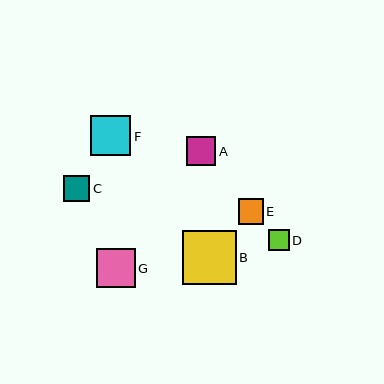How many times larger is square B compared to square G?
Square B is approximately 1.4 times the size of square G.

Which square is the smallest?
Square D is the smallest with a size of approximately 21 pixels.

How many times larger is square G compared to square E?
Square G is approximately 1.5 times the size of square E.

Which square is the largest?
Square B is the largest with a size of approximately 53 pixels.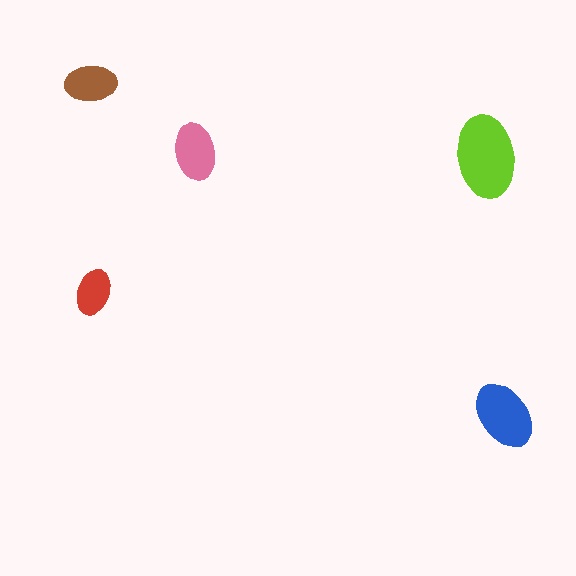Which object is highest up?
The brown ellipse is topmost.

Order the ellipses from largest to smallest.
the lime one, the blue one, the pink one, the brown one, the red one.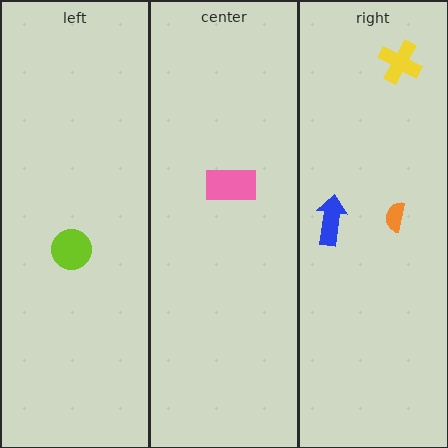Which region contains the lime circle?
The left region.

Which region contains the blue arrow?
The right region.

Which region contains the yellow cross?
The right region.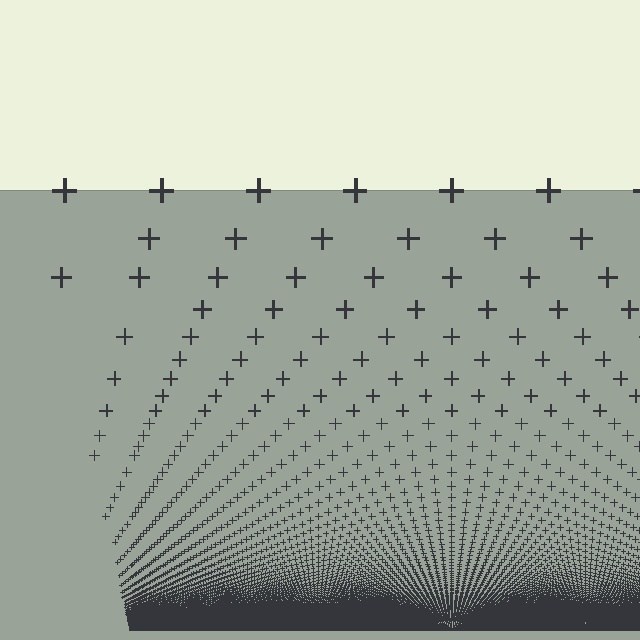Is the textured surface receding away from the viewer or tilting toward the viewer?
The surface appears to tilt toward the viewer. Texture elements get larger and sparser toward the top.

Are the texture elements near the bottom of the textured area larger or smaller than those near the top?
Smaller. The gradient is inverted — elements near the bottom are smaller and denser.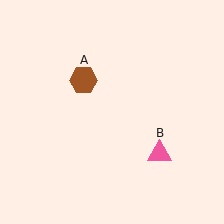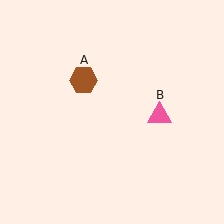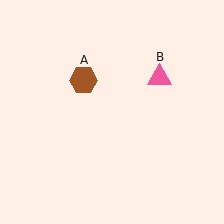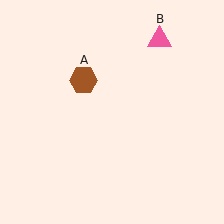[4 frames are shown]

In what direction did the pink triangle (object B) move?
The pink triangle (object B) moved up.